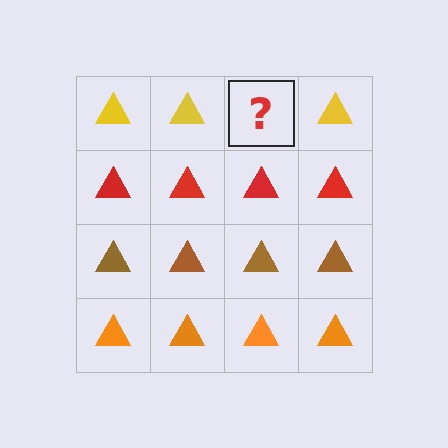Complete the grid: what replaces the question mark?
The question mark should be replaced with a yellow triangle.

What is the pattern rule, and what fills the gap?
The rule is that each row has a consistent color. The gap should be filled with a yellow triangle.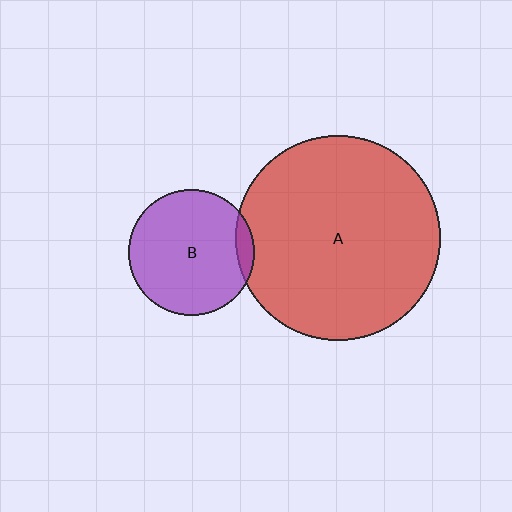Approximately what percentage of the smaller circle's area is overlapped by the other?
Approximately 5%.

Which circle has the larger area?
Circle A (red).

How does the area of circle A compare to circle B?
Approximately 2.6 times.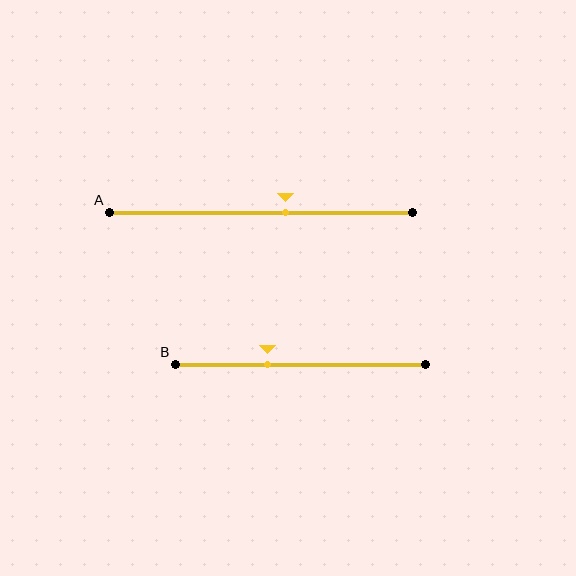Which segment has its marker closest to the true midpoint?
Segment A has its marker closest to the true midpoint.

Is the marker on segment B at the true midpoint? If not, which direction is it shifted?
No, the marker on segment B is shifted to the left by about 13% of the segment length.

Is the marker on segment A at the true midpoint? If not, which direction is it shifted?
No, the marker on segment A is shifted to the right by about 8% of the segment length.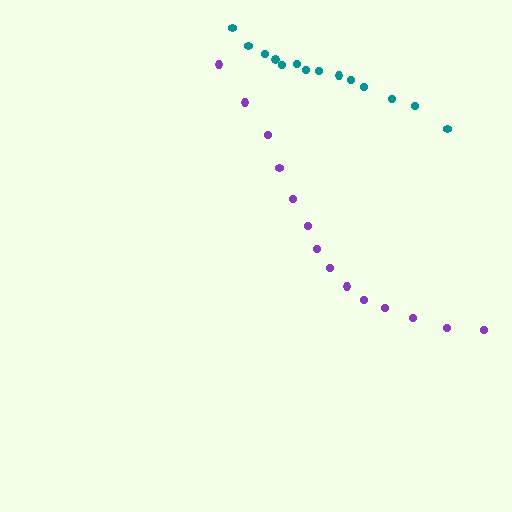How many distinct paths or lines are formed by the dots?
There are 2 distinct paths.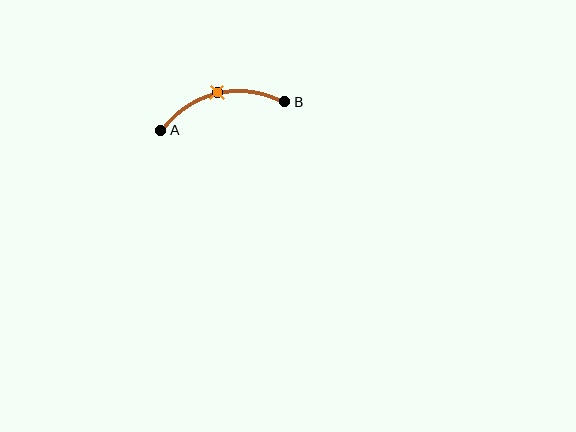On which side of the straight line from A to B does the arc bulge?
The arc bulges above the straight line connecting A and B.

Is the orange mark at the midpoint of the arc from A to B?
Yes. The orange mark lies on the arc at equal arc-length from both A and B — it is the arc midpoint.